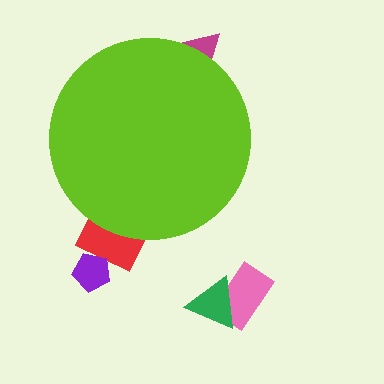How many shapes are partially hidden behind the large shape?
2 shapes are partially hidden.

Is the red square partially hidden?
Yes, the red square is partially hidden behind the lime circle.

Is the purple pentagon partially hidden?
No, the purple pentagon is fully visible.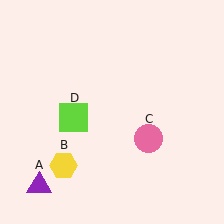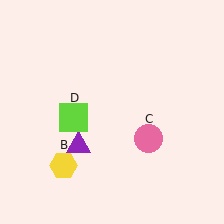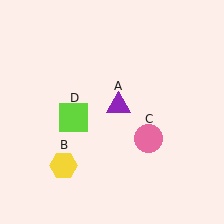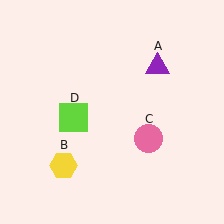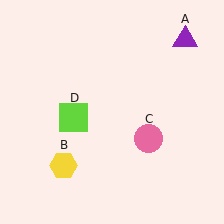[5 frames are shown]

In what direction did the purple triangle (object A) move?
The purple triangle (object A) moved up and to the right.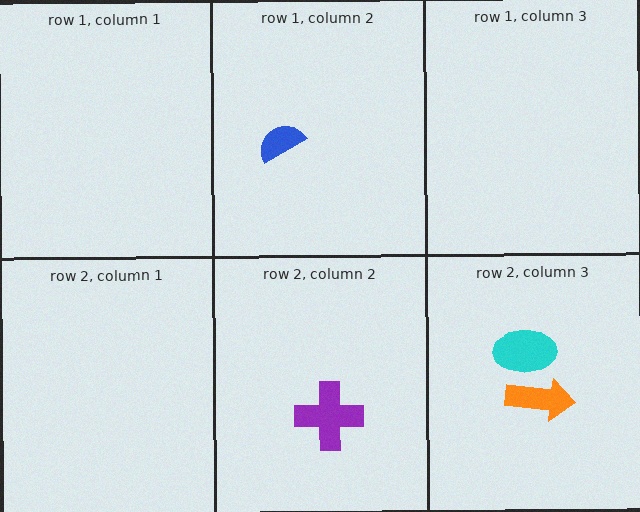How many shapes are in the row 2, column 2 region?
1.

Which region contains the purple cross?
The row 2, column 2 region.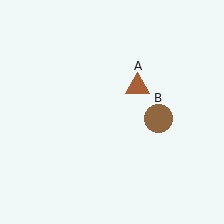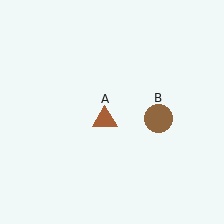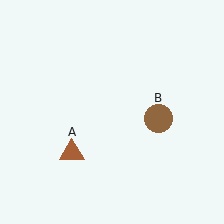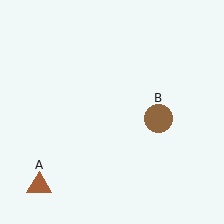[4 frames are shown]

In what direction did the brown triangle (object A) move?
The brown triangle (object A) moved down and to the left.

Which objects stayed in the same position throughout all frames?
Brown circle (object B) remained stationary.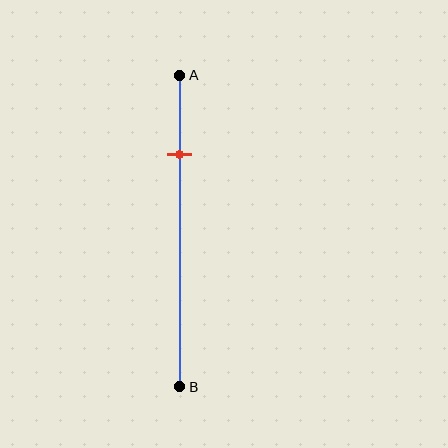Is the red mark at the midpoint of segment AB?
No, the mark is at about 25% from A, not at the 50% midpoint.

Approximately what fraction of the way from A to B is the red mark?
The red mark is approximately 25% of the way from A to B.